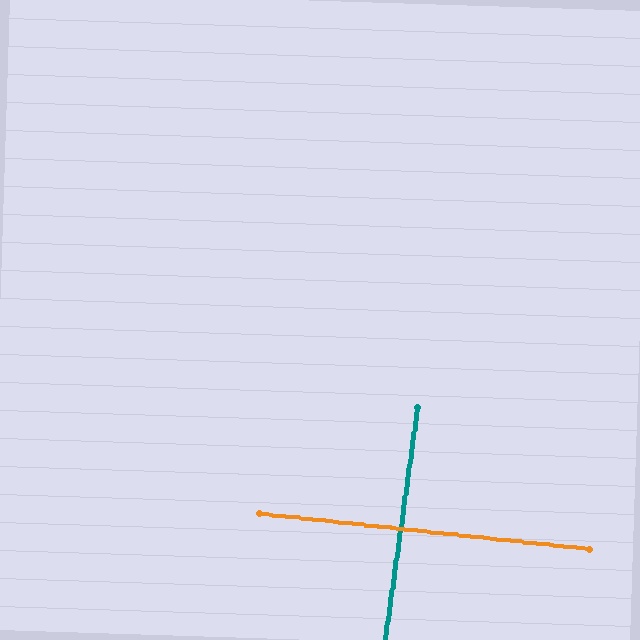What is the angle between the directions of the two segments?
Approximately 88 degrees.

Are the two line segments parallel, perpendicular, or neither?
Perpendicular — they meet at approximately 88°.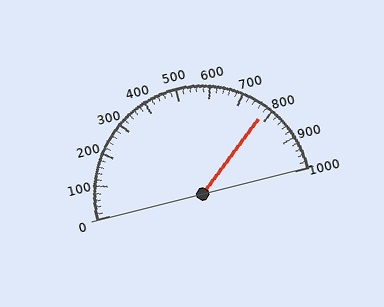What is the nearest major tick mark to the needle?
The nearest major tick mark is 800.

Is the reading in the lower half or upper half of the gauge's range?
The reading is in the upper half of the range (0 to 1000).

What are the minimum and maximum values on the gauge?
The gauge ranges from 0 to 1000.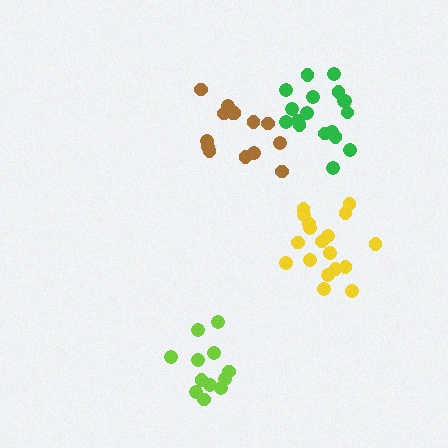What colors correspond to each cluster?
The clusters are colored: brown, lime, green, yellow.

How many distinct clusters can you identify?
There are 4 distinct clusters.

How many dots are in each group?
Group 1: 14 dots, Group 2: 12 dots, Group 3: 18 dots, Group 4: 18 dots (62 total).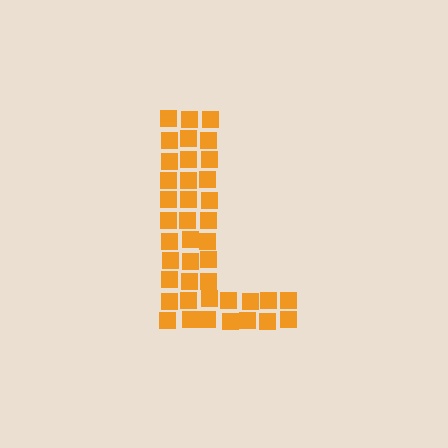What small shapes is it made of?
It is made of small squares.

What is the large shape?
The large shape is the letter L.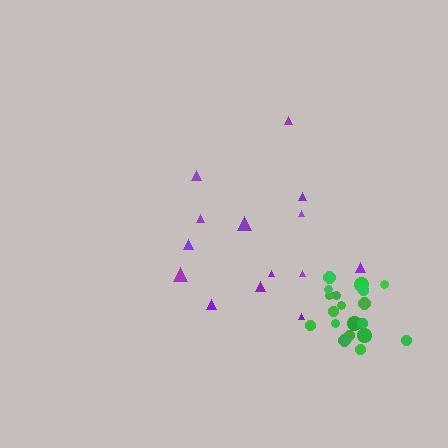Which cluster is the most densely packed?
Green.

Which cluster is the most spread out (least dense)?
Purple.